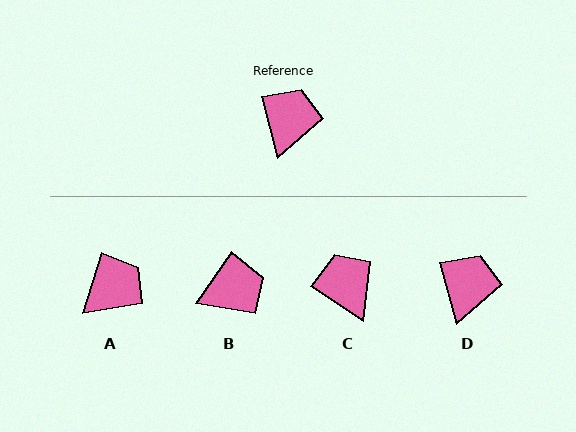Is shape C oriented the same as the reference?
No, it is off by about 42 degrees.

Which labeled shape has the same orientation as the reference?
D.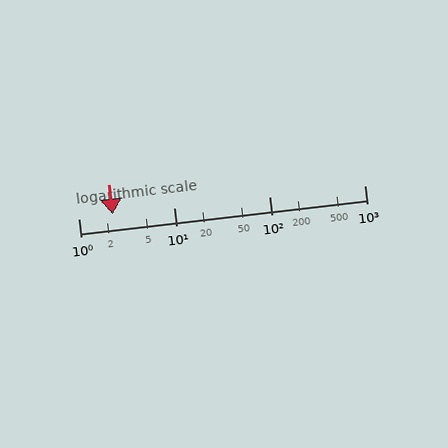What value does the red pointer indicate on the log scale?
The pointer indicates approximately 2.3.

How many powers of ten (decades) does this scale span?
The scale spans 3 decades, from 1 to 1000.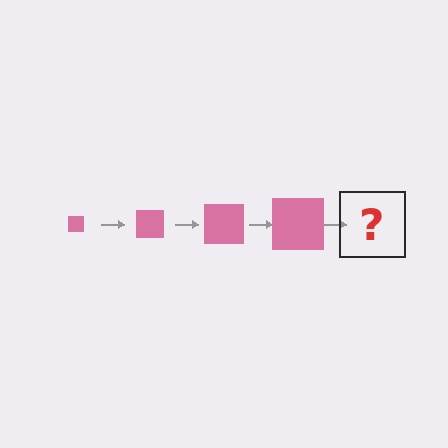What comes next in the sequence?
The next element should be a pink square, larger than the previous one.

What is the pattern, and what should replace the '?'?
The pattern is that the square gets progressively larger each step. The '?' should be a pink square, larger than the previous one.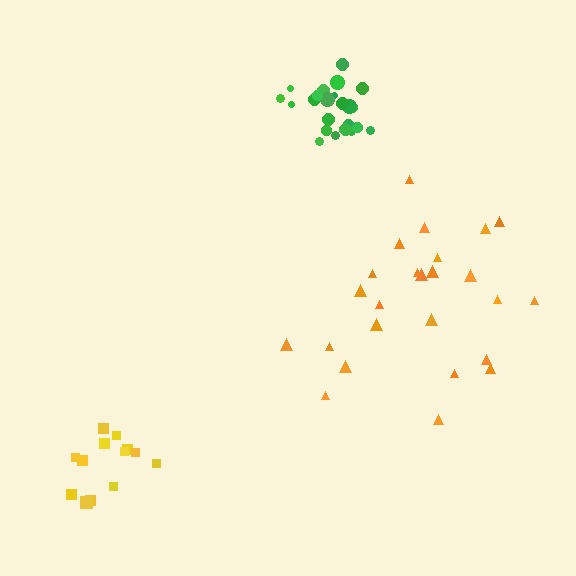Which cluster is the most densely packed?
Green.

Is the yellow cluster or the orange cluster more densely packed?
Yellow.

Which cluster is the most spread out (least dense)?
Orange.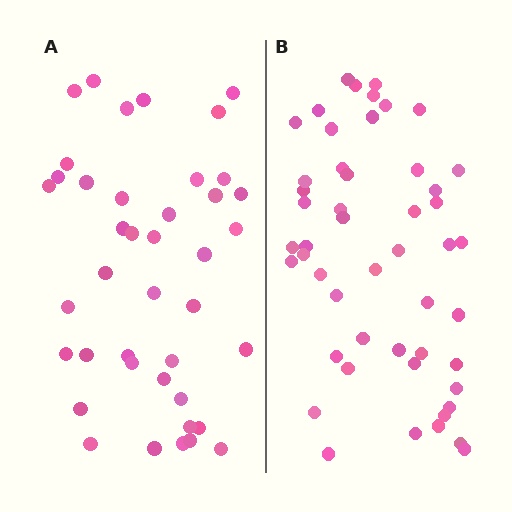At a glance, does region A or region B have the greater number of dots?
Region B (the right region) has more dots.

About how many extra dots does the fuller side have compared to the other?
Region B has roughly 8 or so more dots than region A.